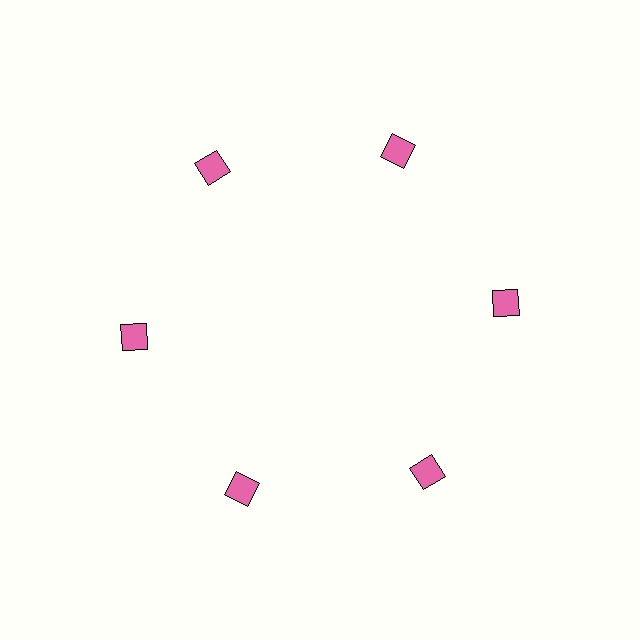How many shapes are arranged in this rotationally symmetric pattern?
There are 6 shapes, arranged in 6 groups of 1.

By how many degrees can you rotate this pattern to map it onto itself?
The pattern maps onto itself every 60 degrees of rotation.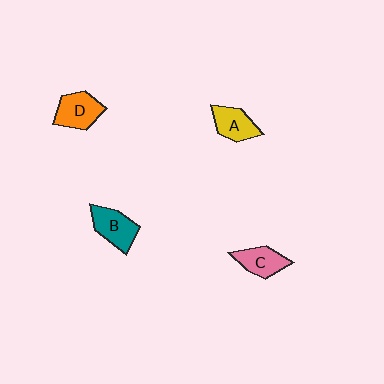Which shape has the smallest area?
Shape C (pink).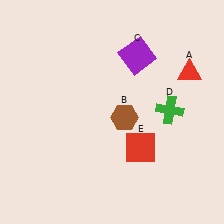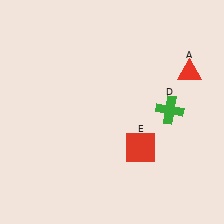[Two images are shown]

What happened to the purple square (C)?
The purple square (C) was removed in Image 2. It was in the top-right area of Image 1.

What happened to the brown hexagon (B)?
The brown hexagon (B) was removed in Image 2. It was in the bottom-right area of Image 1.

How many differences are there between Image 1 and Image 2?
There are 2 differences between the two images.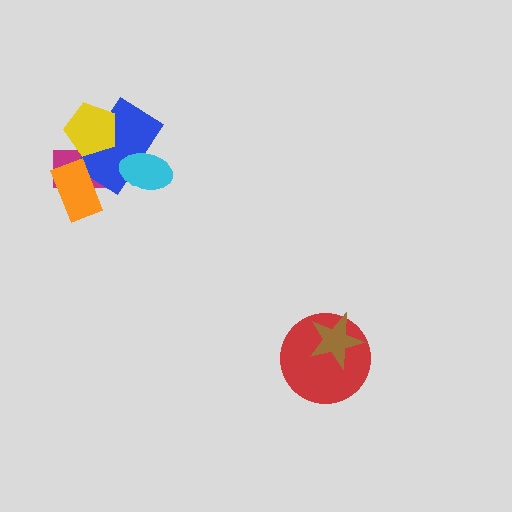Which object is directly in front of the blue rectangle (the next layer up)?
The yellow pentagon is directly in front of the blue rectangle.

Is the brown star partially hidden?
No, no other shape covers it.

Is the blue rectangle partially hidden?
Yes, it is partially covered by another shape.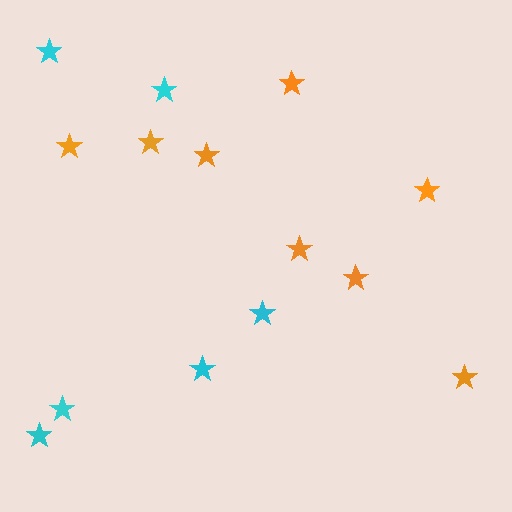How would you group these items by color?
There are 2 groups: one group of cyan stars (6) and one group of orange stars (8).